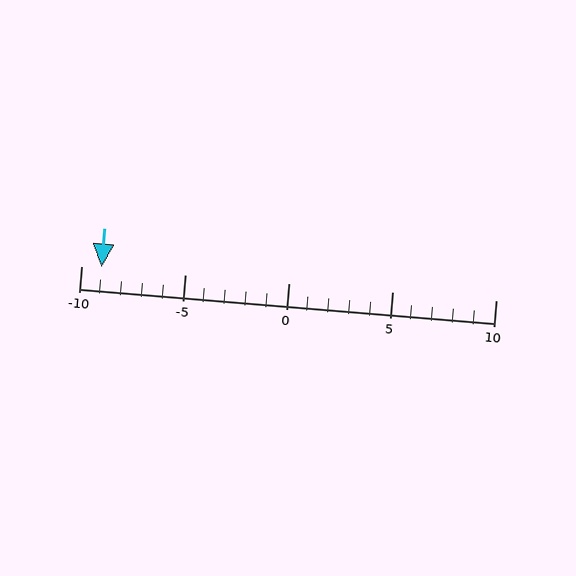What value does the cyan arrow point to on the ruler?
The cyan arrow points to approximately -9.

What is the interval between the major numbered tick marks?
The major tick marks are spaced 5 units apart.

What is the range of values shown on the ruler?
The ruler shows values from -10 to 10.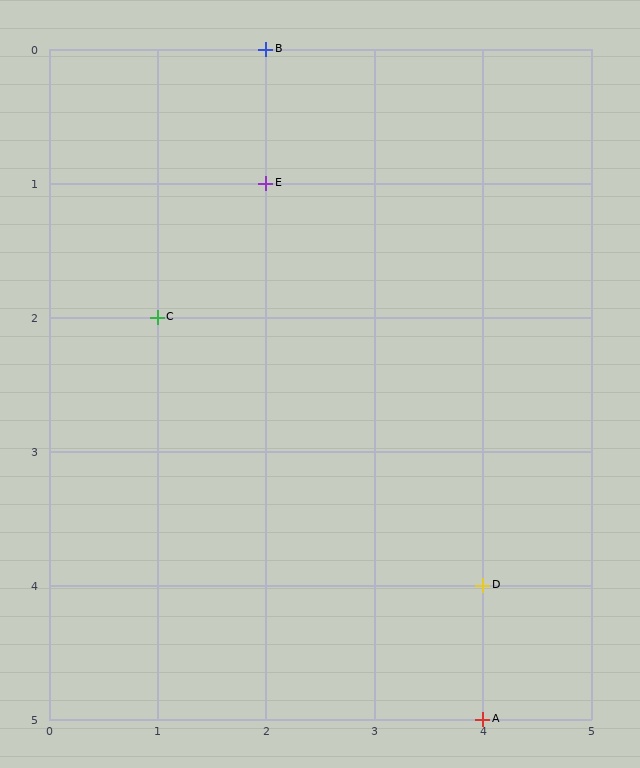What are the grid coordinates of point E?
Point E is at grid coordinates (2, 1).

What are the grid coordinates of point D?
Point D is at grid coordinates (4, 4).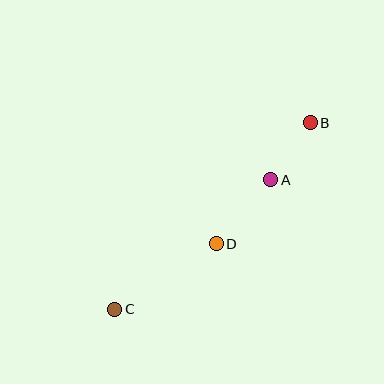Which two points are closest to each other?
Points A and B are closest to each other.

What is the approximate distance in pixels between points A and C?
The distance between A and C is approximately 203 pixels.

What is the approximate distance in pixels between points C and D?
The distance between C and D is approximately 121 pixels.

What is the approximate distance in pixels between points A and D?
The distance between A and D is approximately 84 pixels.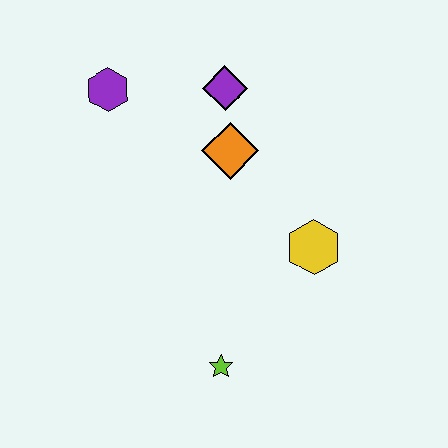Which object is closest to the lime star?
The yellow hexagon is closest to the lime star.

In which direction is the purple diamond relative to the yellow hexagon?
The purple diamond is above the yellow hexagon.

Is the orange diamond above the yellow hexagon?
Yes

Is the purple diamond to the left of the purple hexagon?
No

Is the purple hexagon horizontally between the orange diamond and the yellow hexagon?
No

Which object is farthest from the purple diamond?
The lime star is farthest from the purple diamond.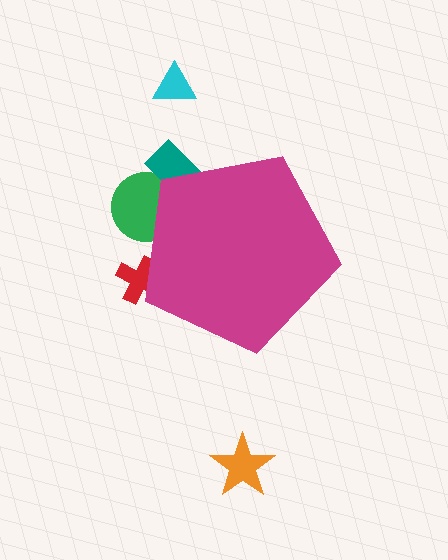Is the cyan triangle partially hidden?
No, the cyan triangle is fully visible.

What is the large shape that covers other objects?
A magenta pentagon.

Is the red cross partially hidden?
Yes, the red cross is partially hidden behind the magenta pentagon.